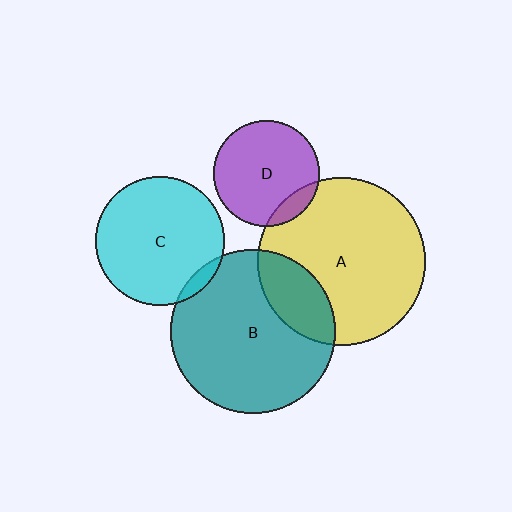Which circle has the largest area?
Circle A (yellow).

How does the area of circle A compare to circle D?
Approximately 2.5 times.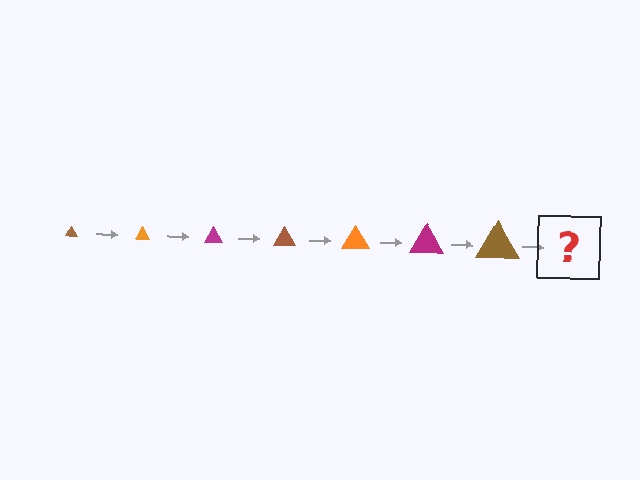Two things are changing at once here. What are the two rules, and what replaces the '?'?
The two rules are that the triangle grows larger each step and the color cycles through brown, orange, and magenta. The '?' should be an orange triangle, larger than the previous one.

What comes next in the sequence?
The next element should be an orange triangle, larger than the previous one.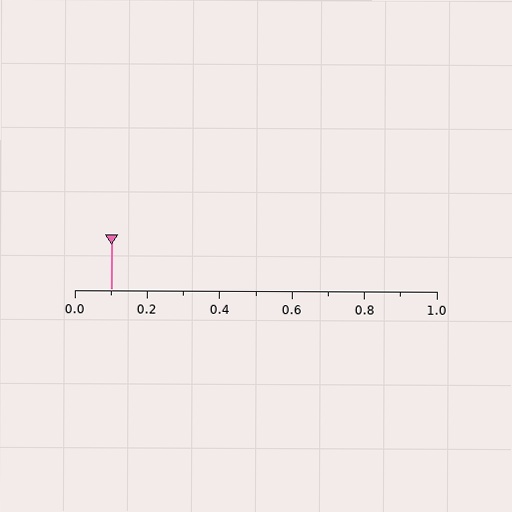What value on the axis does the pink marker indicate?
The marker indicates approximately 0.1.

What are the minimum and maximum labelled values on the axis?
The axis runs from 0.0 to 1.0.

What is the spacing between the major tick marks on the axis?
The major ticks are spaced 0.2 apart.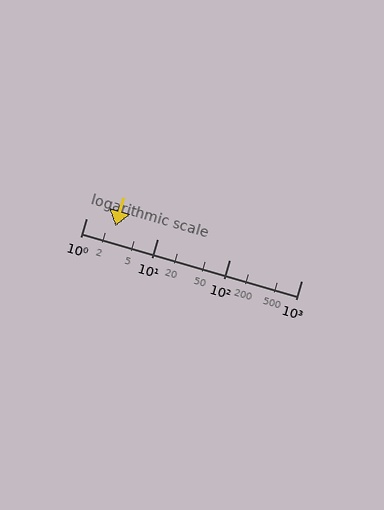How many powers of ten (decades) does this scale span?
The scale spans 3 decades, from 1 to 1000.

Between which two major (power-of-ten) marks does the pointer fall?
The pointer is between 1 and 10.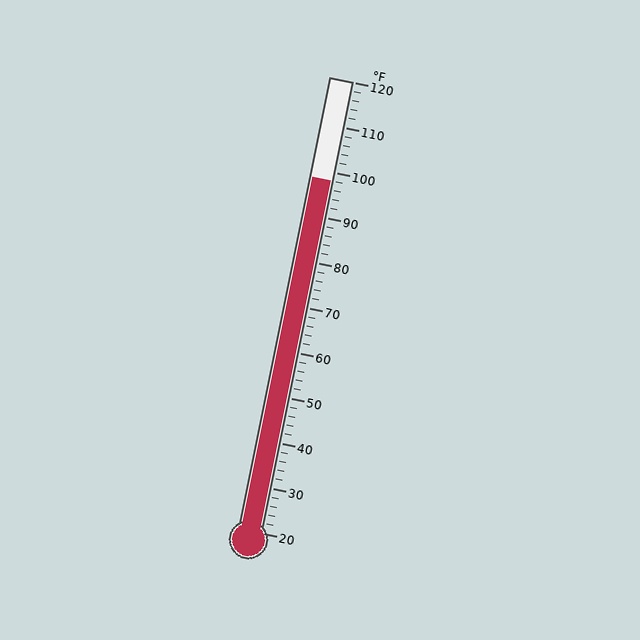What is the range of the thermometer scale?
The thermometer scale ranges from 20°F to 120°F.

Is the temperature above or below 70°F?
The temperature is above 70°F.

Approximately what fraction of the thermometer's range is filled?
The thermometer is filled to approximately 80% of its range.